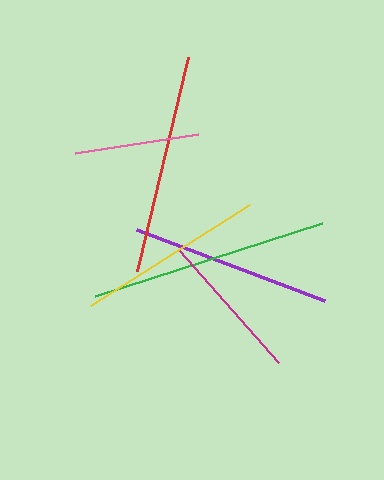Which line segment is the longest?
The green line is the longest at approximately 239 pixels.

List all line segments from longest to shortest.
From longest to shortest: green, red, purple, yellow, magenta, pink.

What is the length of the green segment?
The green segment is approximately 239 pixels long.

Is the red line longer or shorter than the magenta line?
The red line is longer than the magenta line.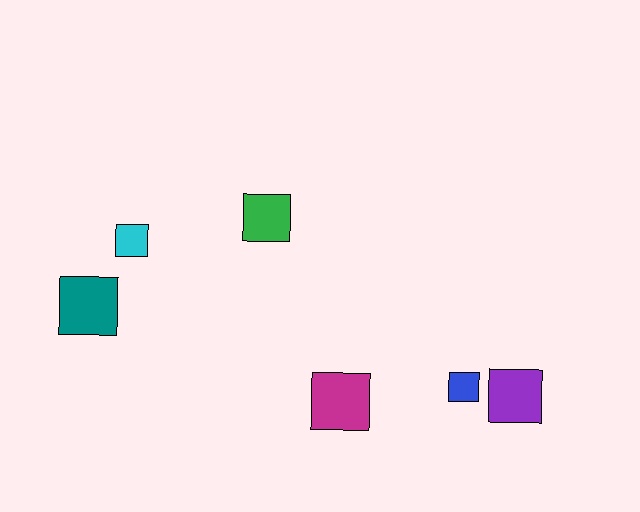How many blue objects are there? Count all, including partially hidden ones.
There is 1 blue object.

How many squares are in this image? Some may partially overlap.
There are 6 squares.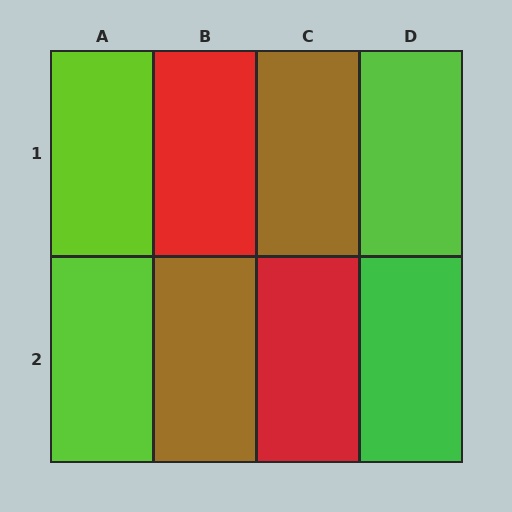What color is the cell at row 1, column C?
Brown.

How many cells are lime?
3 cells are lime.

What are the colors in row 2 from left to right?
Lime, brown, red, green.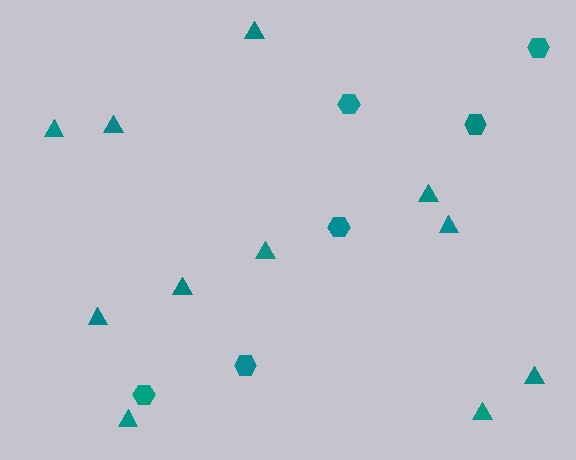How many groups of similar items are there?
There are 2 groups: one group of triangles (11) and one group of hexagons (6).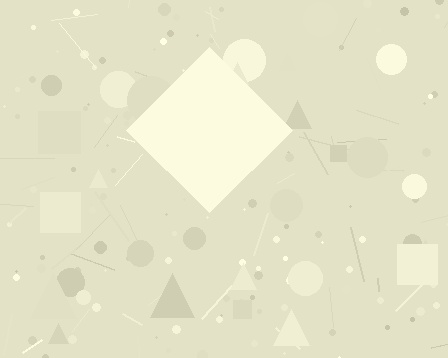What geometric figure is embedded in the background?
A diamond is embedded in the background.